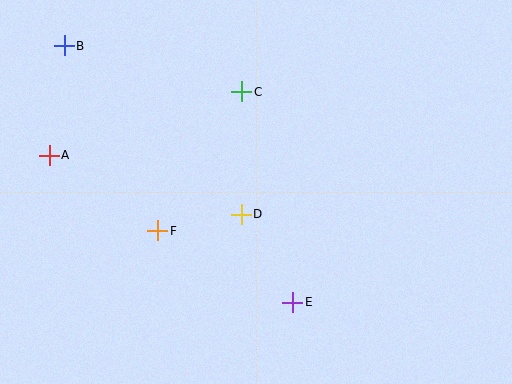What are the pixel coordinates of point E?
Point E is at (293, 302).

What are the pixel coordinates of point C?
Point C is at (242, 92).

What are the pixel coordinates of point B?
Point B is at (64, 46).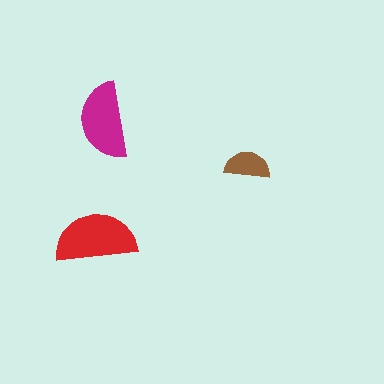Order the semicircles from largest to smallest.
the red one, the magenta one, the brown one.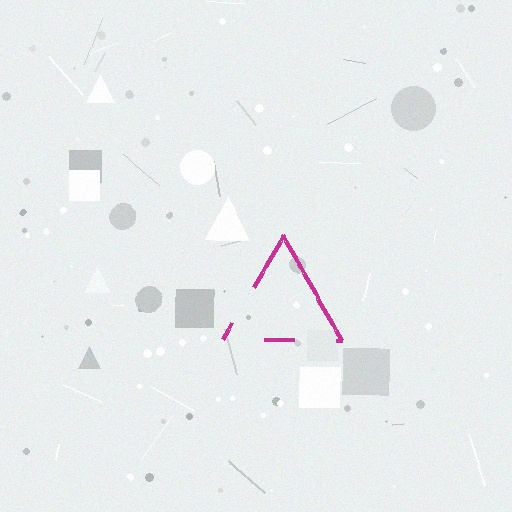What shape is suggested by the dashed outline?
The dashed outline suggests a triangle.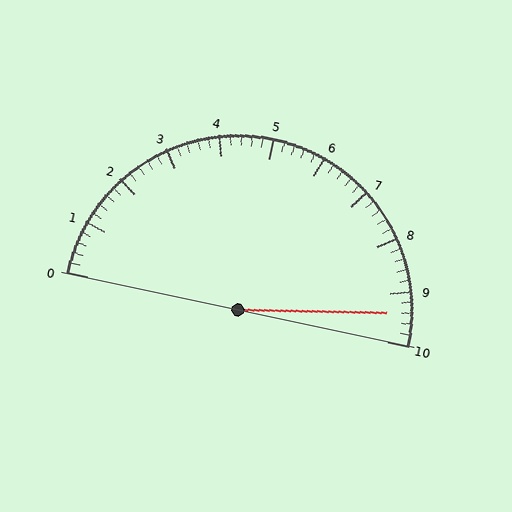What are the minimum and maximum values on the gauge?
The gauge ranges from 0 to 10.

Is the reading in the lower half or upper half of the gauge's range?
The reading is in the upper half of the range (0 to 10).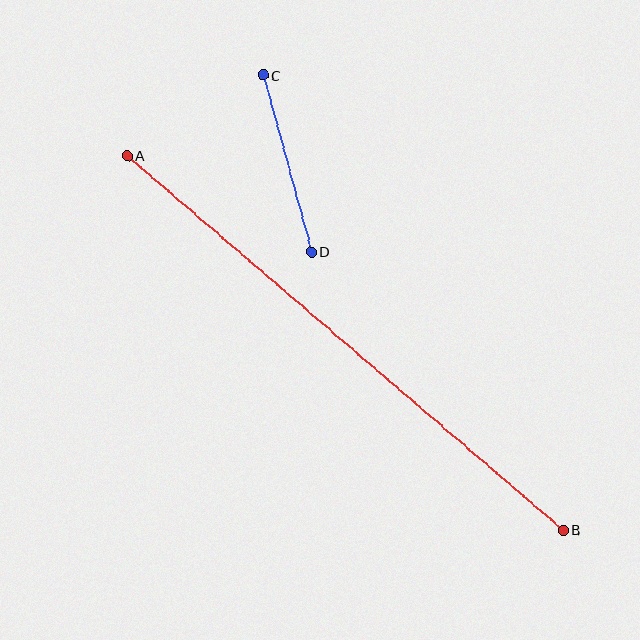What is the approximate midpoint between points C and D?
The midpoint is at approximately (287, 163) pixels.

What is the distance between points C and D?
The distance is approximately 183 pixels.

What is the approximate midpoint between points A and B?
The midpoint is at approximately (345, 343) pixels.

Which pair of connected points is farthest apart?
Points A and B are farthest apart.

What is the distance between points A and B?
The distance is approximately 575 pixels.